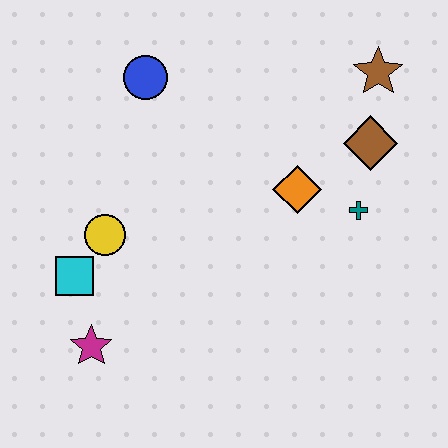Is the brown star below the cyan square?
No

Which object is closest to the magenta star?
The cyan square is closest to the magenta star.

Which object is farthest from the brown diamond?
The magenta star is farthest from the brown diamond.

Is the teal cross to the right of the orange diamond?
Yes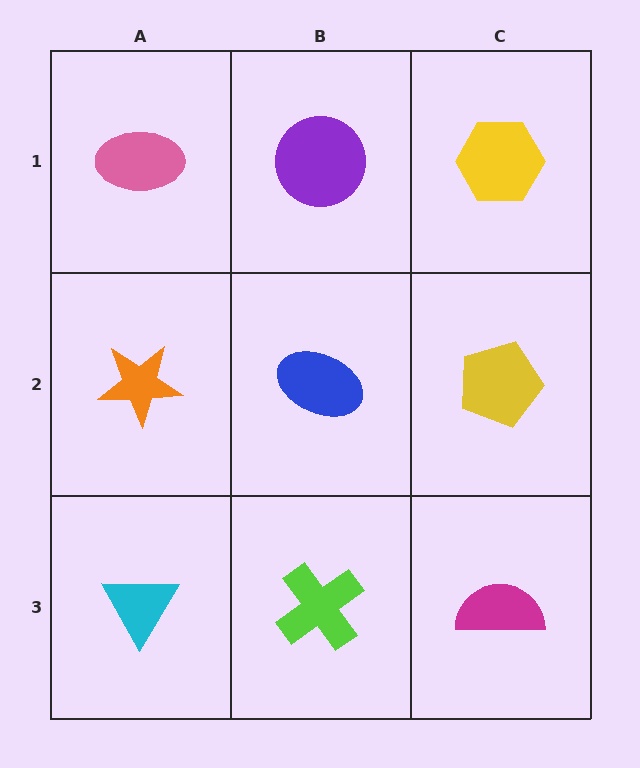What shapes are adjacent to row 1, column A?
An orange star (row 2, column A), a purple circle (row 1, column B).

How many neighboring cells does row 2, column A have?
3.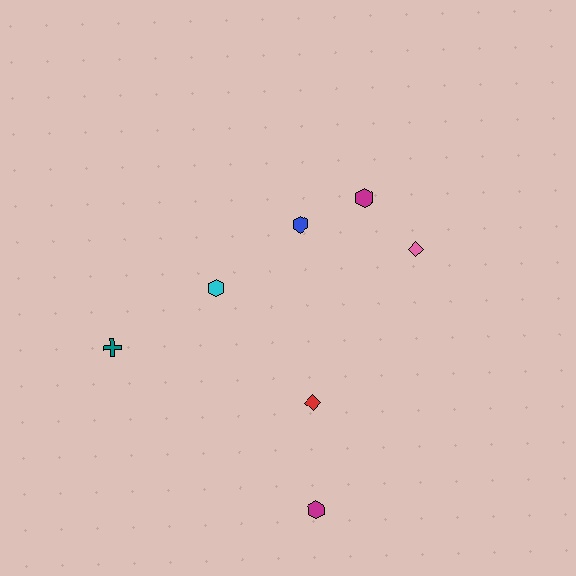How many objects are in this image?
There are 7 objects.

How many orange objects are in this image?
There are no orange objects.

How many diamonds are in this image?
There are 2 diamonds.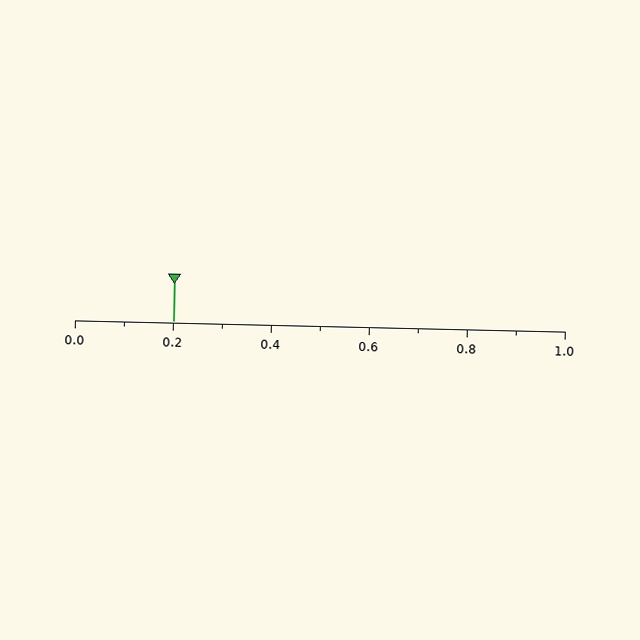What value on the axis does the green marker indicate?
The marker indicates approximately 0.2.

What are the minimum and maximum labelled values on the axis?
The axis runs from 0.0 to 1.0.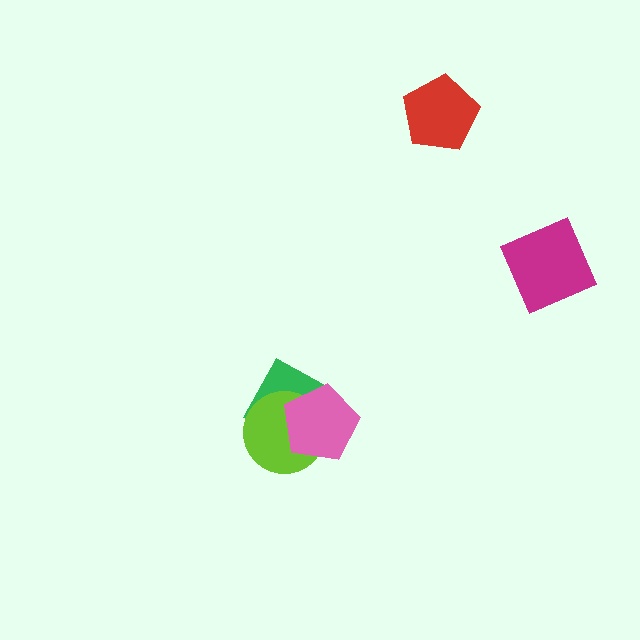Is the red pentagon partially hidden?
No, no other shape covers it.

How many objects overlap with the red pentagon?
0 objects overlap with the red pentagon.